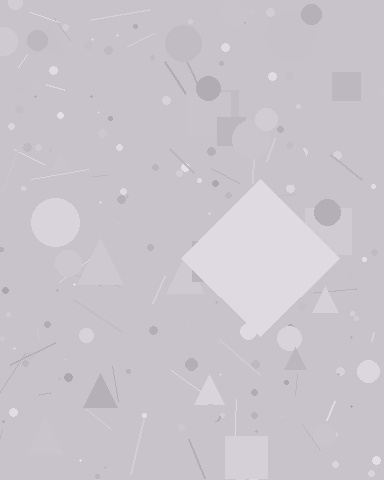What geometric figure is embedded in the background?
A diamond is embedded in the background.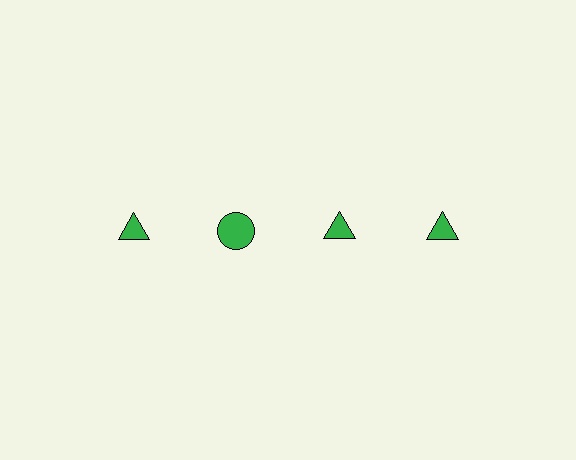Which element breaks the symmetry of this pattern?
The green circle in the top row, second from left column breaks the symmetry. All other shapes are green triangles.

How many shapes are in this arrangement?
There are 4 shapes arranged in a grid pattern.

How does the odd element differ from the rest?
It has a different shape: circle instead of triangle.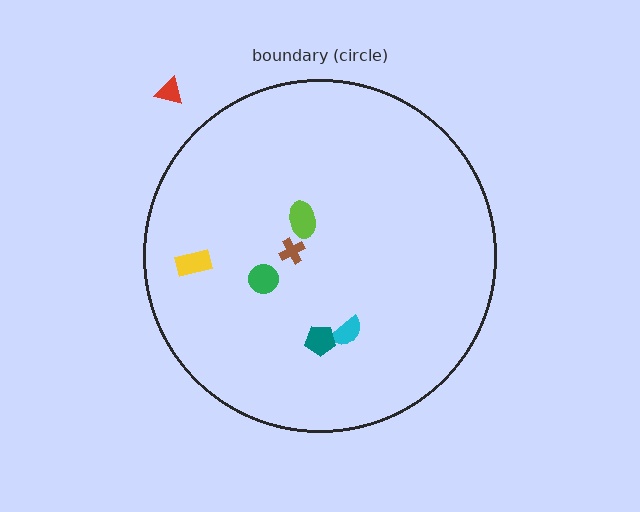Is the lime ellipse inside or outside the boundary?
Inside.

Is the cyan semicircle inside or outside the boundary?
Inside.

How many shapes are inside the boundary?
6 inside, 1 outside.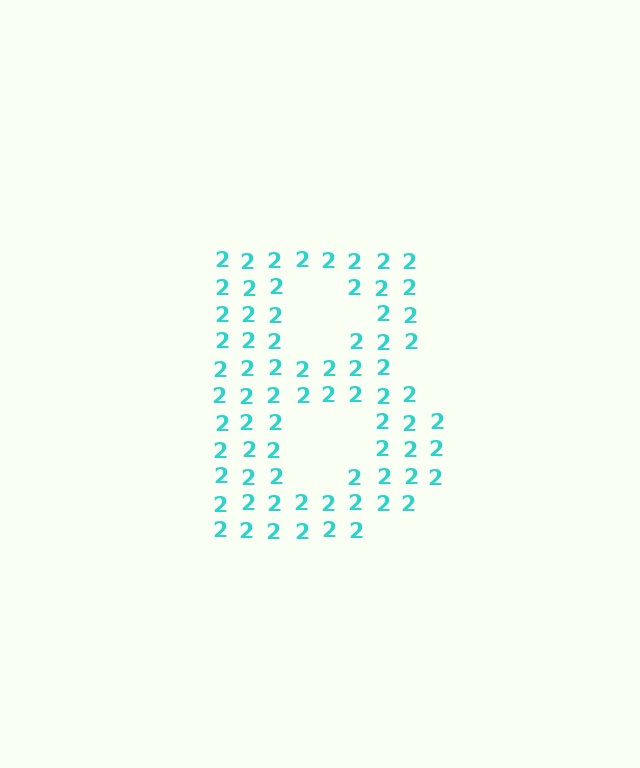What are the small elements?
The small elements are digit 2's.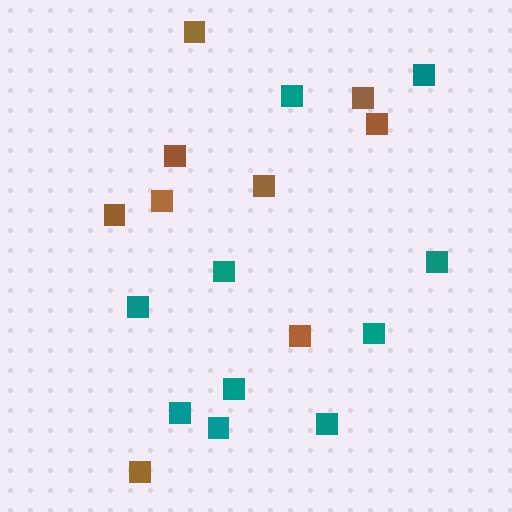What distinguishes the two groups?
There are 2 groups: one group of brown squares (9) and one group of teal squares (10).